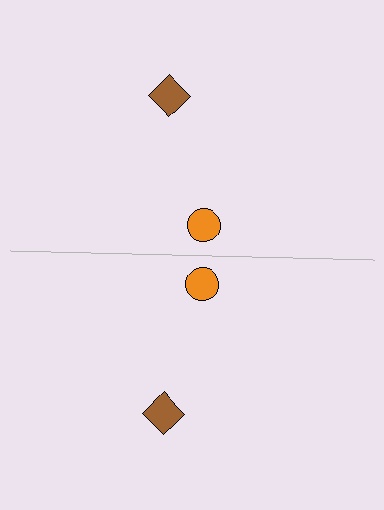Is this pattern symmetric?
Yes, this pattern has bilateral (reflection) symmetry.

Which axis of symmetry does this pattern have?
The pattern has a horizontal axis of symmetry running through the center of the image.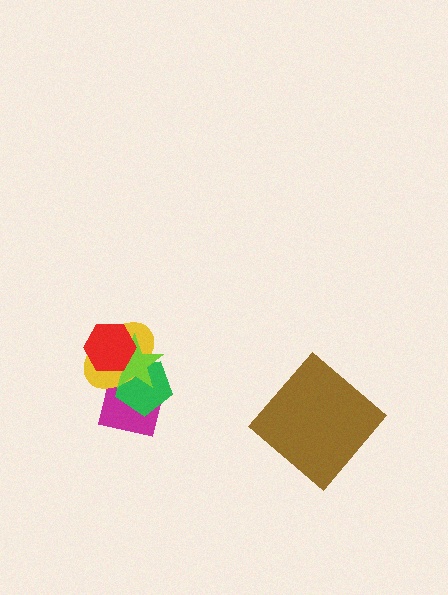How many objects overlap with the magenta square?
3 objects overlap with the magenta square.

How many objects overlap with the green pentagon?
3 objects overlap with the green pentagon.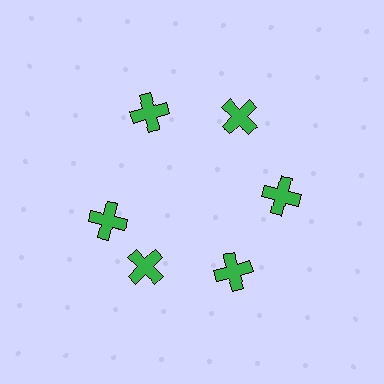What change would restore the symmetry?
The symmetry would be restored by rotating it back into even spacing with its neighbors so that all 6 crosses sit at equal angles and equal distance from the center.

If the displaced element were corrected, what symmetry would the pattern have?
It would have 6-fold rotational symmetry — the pattern would map onto itself every 60 degrees.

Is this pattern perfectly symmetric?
No. The 6 green crosses are arranged in a ring, but one element near the 9 o'clock position is rotated out of alignment along the ring, breaking the 6-fold rotational symmetry.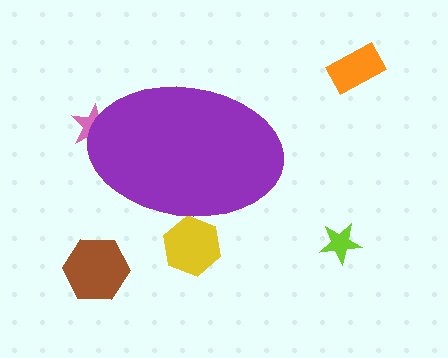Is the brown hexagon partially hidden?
No, the brown hexagon is fully visible.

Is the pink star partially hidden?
Yes, the pink star is partially hidden behind the purple ellipse.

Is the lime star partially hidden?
No, the lime star is fully visible.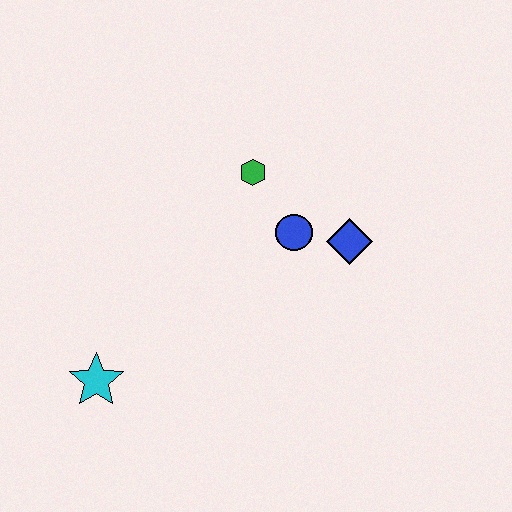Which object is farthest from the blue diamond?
The cyan star is farthest from the blue diamond.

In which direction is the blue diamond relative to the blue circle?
The blue diamond is to the right of the blue circle.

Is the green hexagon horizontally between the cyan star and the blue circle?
Yes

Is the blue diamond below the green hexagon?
Yes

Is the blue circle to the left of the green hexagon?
No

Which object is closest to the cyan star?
The blue circle is closest to the cyan star.